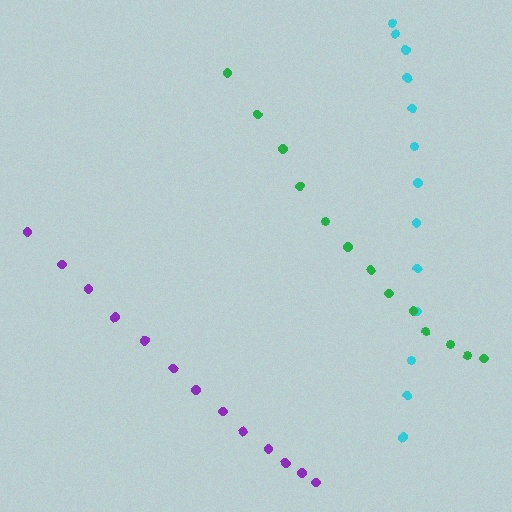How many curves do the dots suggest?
There are 3 distinct paths.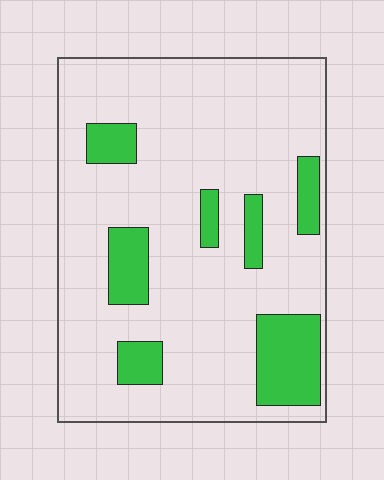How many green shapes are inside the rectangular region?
7.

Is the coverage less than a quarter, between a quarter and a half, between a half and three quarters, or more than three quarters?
Less than a quarter.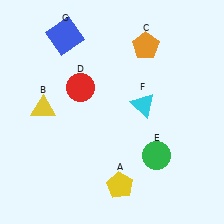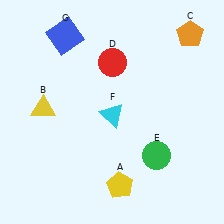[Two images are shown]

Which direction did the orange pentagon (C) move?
The orange pentagon (C) moved right.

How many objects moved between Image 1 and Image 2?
3 objects moved between the two images.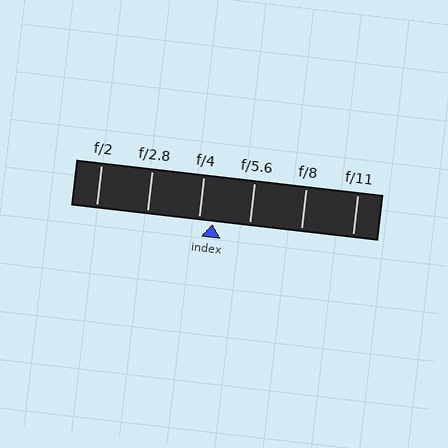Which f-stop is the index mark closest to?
The index mark is closest to f/4.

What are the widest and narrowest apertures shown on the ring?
The widest aperture shown is f/2 and the narrowest is f/11.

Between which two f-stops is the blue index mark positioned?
The index mark is between f/4 and f/5.6.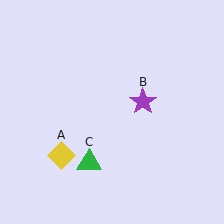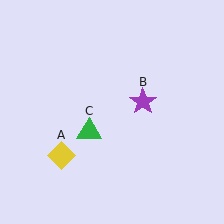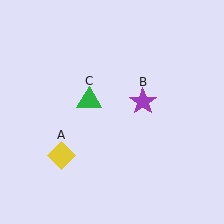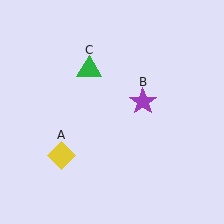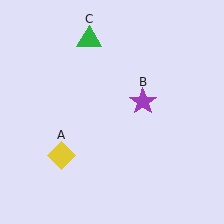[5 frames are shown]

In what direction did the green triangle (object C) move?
The green triangle (object C) moved up.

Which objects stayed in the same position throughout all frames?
Yellow diamond (object A) and purple star (object B) remained stationary.